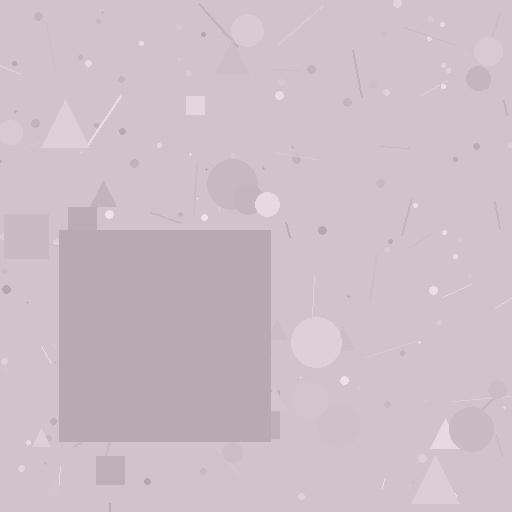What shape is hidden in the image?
A square is hidden in the image.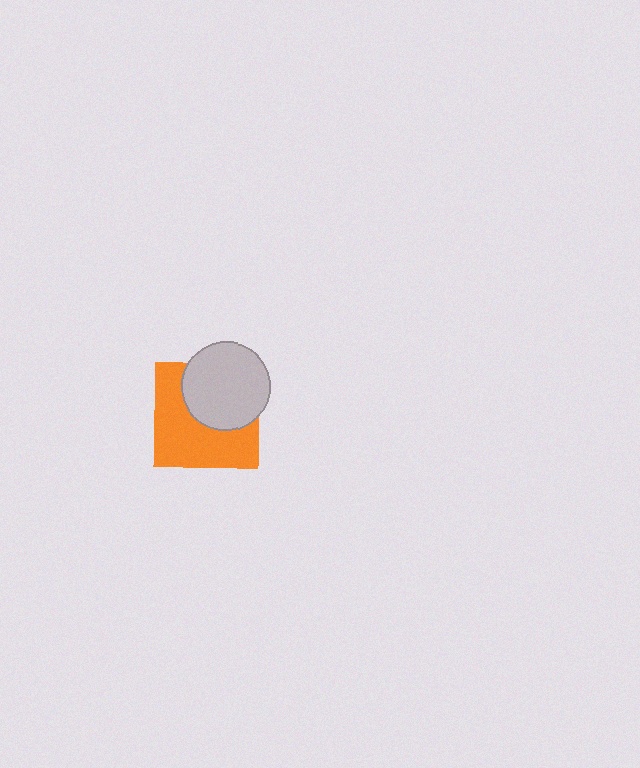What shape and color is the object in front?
The object in front is a light gray circle.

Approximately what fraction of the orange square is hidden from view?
Roughly 43% of the orange square is hidden behind the light gray circle.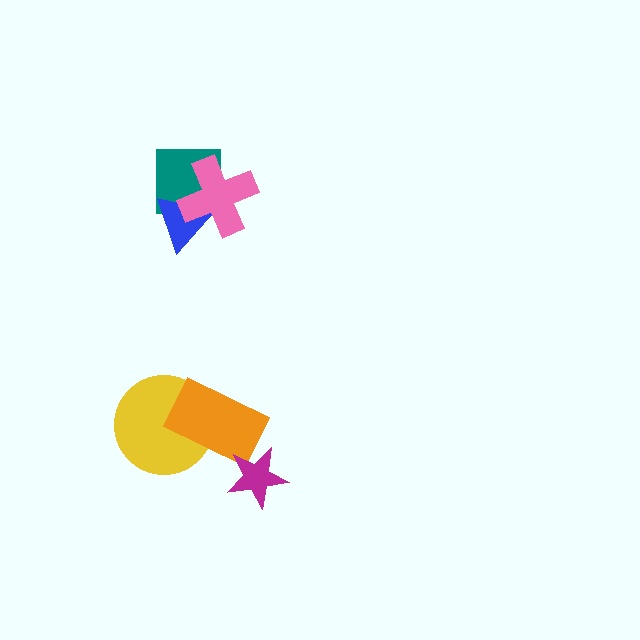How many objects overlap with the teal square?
2 objects overlap with the teal square.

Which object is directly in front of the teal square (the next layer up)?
The blue triangle is directly in front of the teal square.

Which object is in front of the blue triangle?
The pink cross is in front of the blue triangle.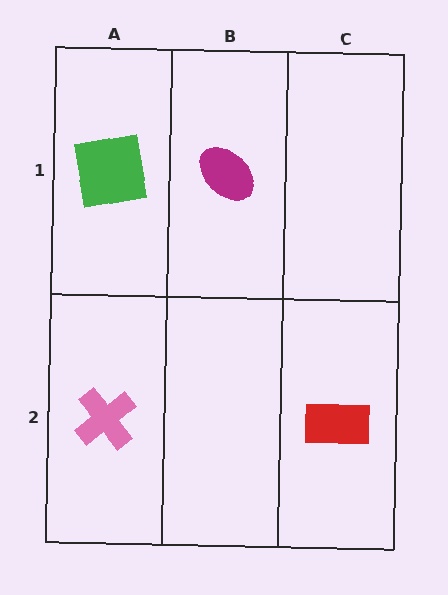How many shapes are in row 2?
2 shapes.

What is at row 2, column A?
A pink cross.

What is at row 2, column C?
A red rectangle.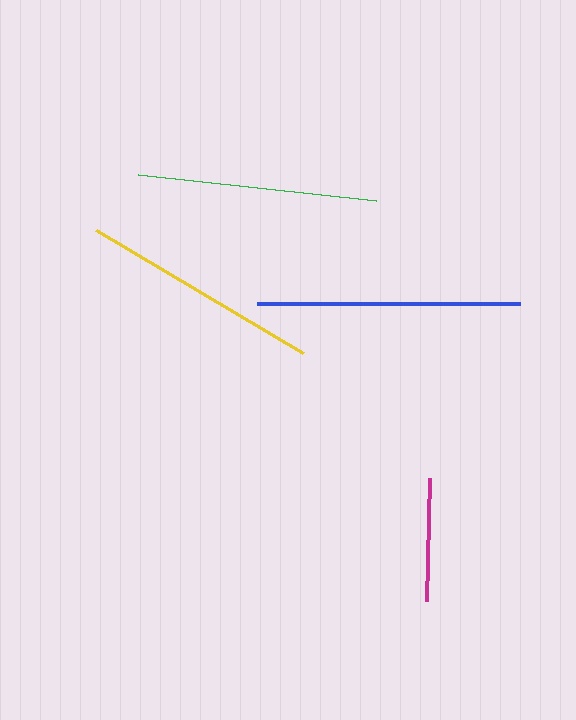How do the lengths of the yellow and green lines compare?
The yellow and green lines are approximately the same length.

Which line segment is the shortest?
The magenta line is the shortest at approximately 122 pixels.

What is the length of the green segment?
The green segment is approximately 239 pixels long.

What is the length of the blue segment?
The blue segment is approximately 264 pixels long.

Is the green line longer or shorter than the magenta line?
The green line is longer than the magenta line.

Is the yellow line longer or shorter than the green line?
The yellow line is longer than the green line.